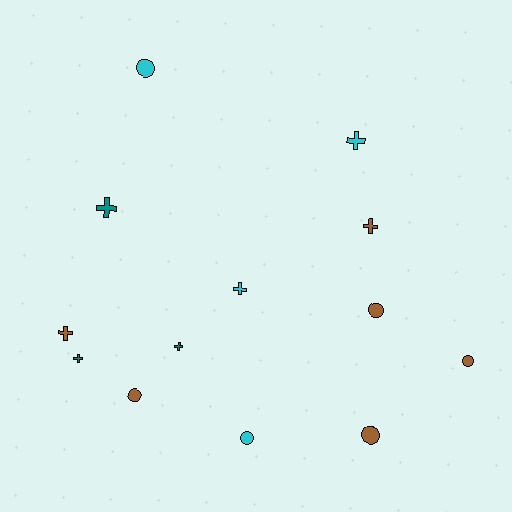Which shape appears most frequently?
Cross, with 7 objects.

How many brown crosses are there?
There are 2 brown crosses.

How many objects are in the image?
There are 13 objects.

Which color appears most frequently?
Brown, with 6 objects.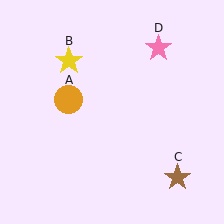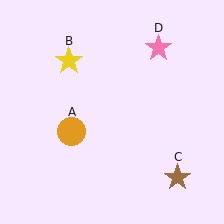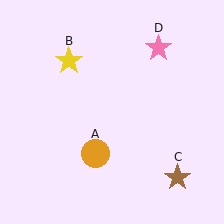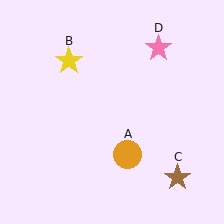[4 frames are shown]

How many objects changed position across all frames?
1 object changed position: orange circle (object A).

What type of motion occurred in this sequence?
The orange circle (object A) rotated counterclockwise around the center of the scene.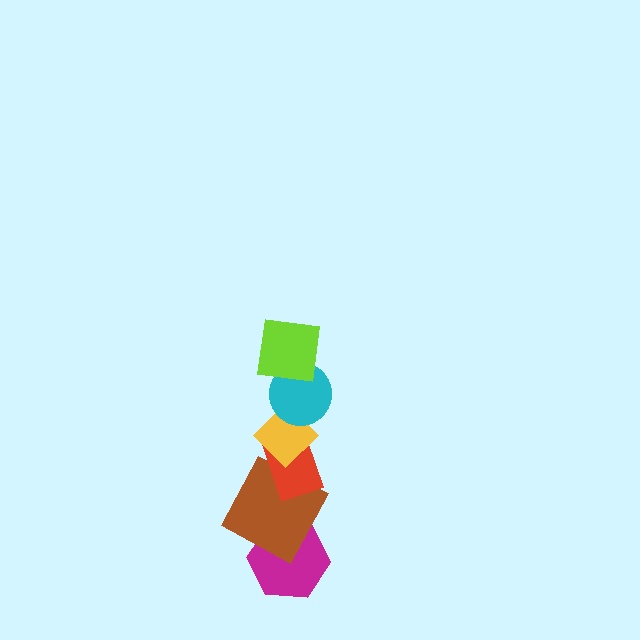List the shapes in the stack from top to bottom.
From top to bottom: the lime square, the cyan circle, the yellow diamond, the red rectangle, the brown square, the magenta hexagon.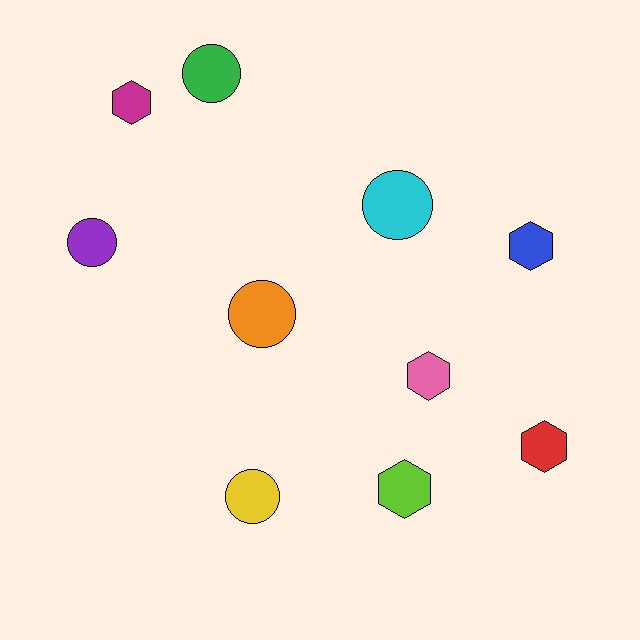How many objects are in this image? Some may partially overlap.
There are 10 objects.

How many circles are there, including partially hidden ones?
There are 5 circles.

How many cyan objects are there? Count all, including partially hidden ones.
There is 1 cyan object.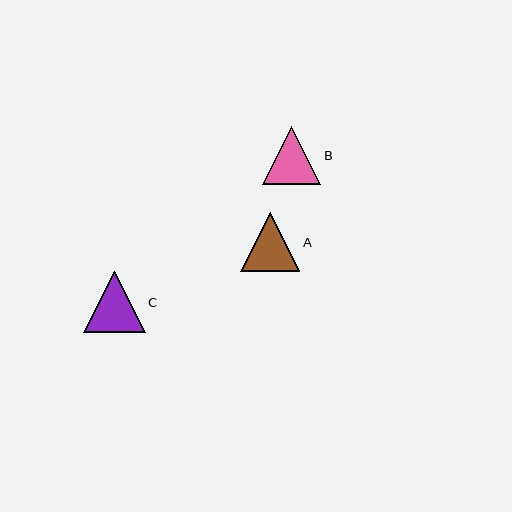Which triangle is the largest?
Triangle C is the largest with a size of approximately 62 pixels.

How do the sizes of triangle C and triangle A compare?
Triangle C and triangle A are approximately the same size.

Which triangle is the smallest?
Triangle B is the smallest with a size of approximately 58 pixels.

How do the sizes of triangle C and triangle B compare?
Triangle C and triangle B are approximately the same size.